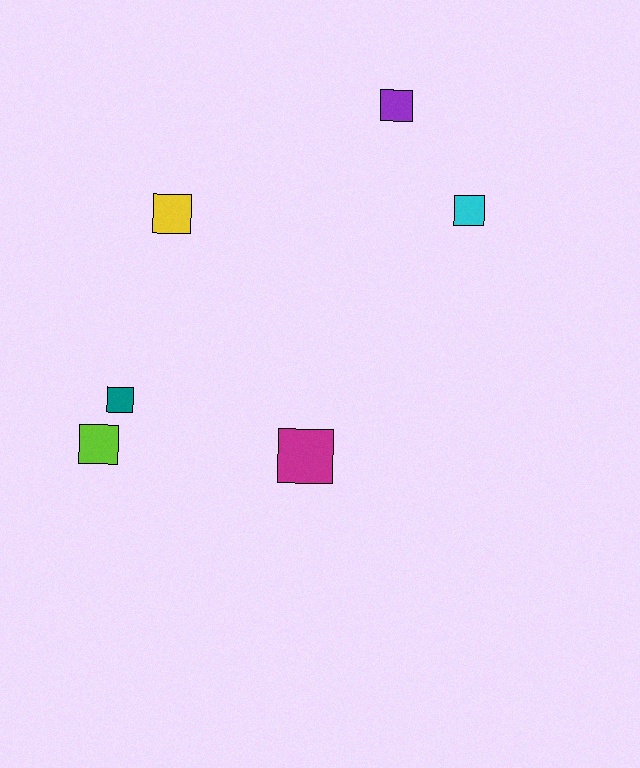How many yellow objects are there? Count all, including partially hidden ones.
There is 1 yellow object.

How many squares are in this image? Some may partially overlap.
There are 6 squares.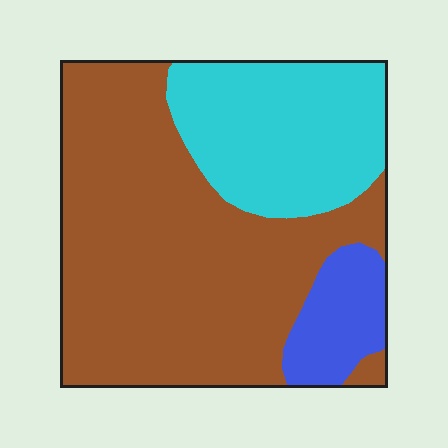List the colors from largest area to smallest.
From largest to smallest: brown, cyan, blue.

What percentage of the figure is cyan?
Cyan takes up about one quarter (1/4) of the figure.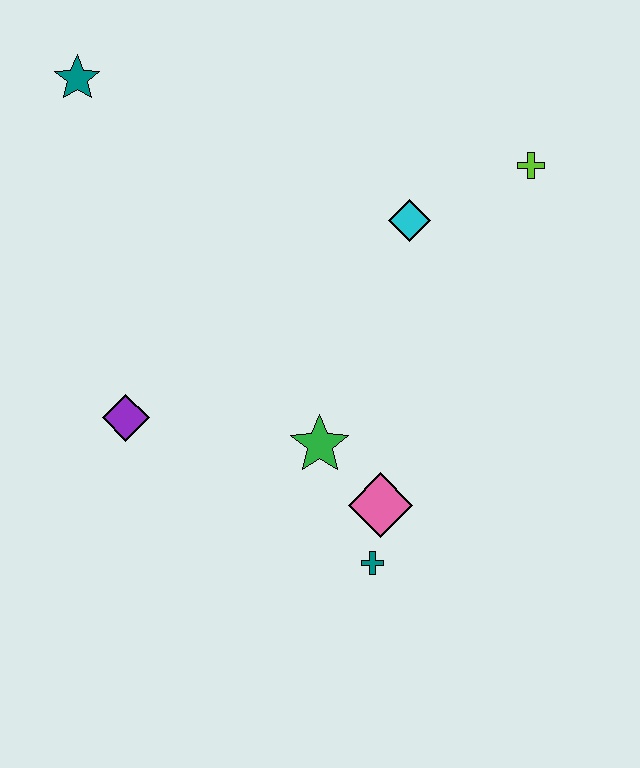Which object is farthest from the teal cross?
The teal star is farthest from the teal cross.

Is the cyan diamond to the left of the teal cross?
No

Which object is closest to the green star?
The pink diamond is closest to the green star.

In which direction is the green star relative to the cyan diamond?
The green star is below the cyan diamond.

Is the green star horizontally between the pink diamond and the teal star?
Yes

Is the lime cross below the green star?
No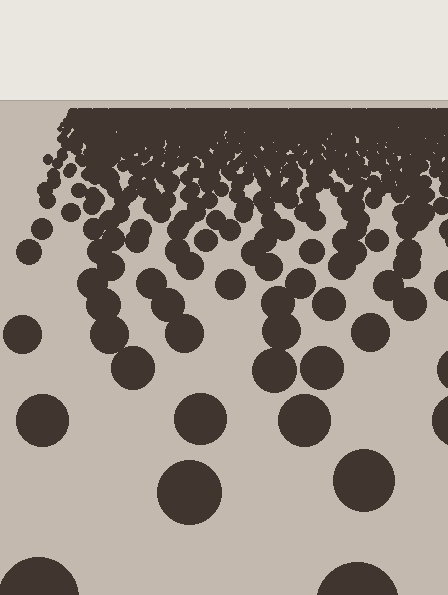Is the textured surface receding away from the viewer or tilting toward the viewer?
The surface is receding away from the viewer. Texture elements get smaller and denser toward the top.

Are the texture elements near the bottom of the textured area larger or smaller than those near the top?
Larger. Near the bottom, elements are closer to the viewer and appear at a bigger on-screen size.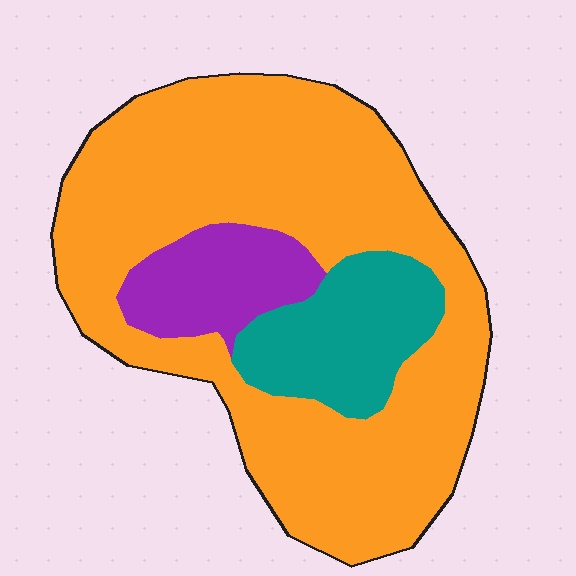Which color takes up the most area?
Orange, at roughly 70%.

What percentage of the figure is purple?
Purple takes up about one eighth (1/8) of the figure.